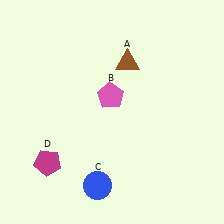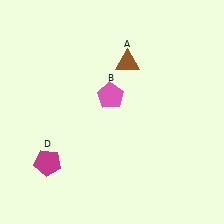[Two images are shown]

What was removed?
The blue circle (C) was removed in Image 2.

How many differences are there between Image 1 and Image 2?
There is 1 difference between the two images.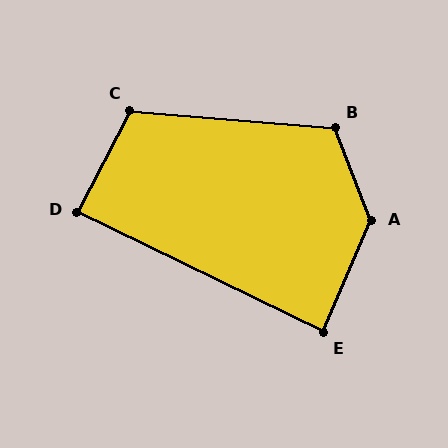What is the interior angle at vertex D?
Approximately 89 degrees (approximately right).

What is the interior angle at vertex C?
Approximately 113 degrees (obtuse).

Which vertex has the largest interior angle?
A, at approximately 136 degrees.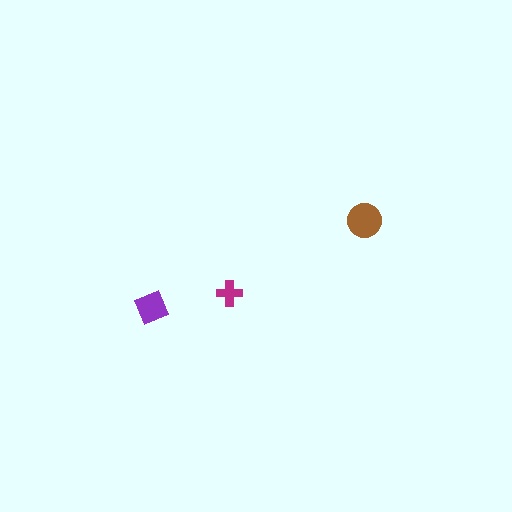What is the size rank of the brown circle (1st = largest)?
1st.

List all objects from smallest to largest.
The magenta cross, the purple square, the brown circle.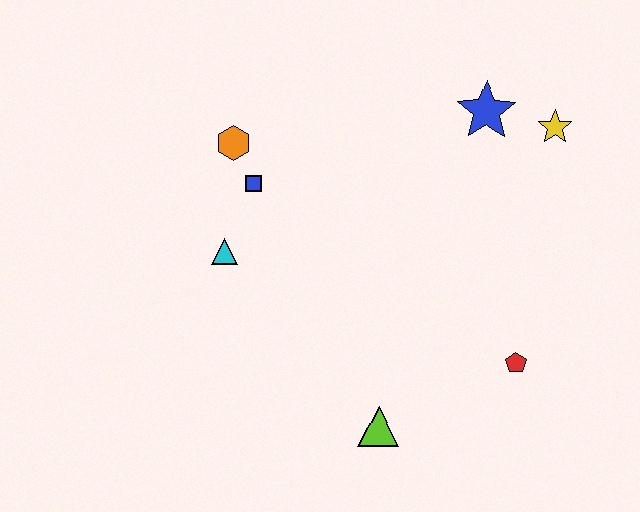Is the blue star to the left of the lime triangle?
No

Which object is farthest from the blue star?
The lime triangle is farthest from the blue star.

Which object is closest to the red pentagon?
The lime triangle is closest to the red pentagon.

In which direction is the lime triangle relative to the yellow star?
The lime triangle is below the yellow star.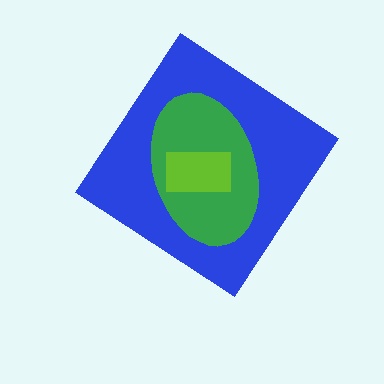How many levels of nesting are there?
3.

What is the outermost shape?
The blue diamond.